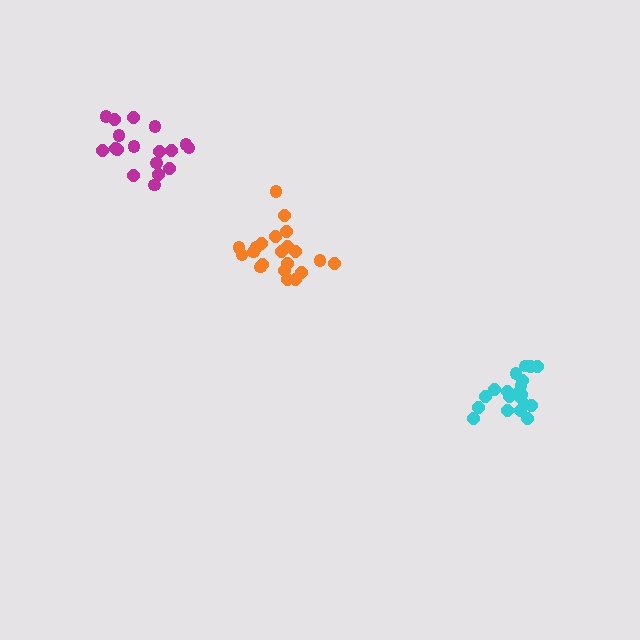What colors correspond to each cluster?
The clusters are colored: magenta, cyan, orange.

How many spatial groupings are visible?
There are 3 spatial groupings.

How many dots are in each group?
Group 1: 18 dots, Group 2: 20 dots, Group 3: 21 dots (59 total).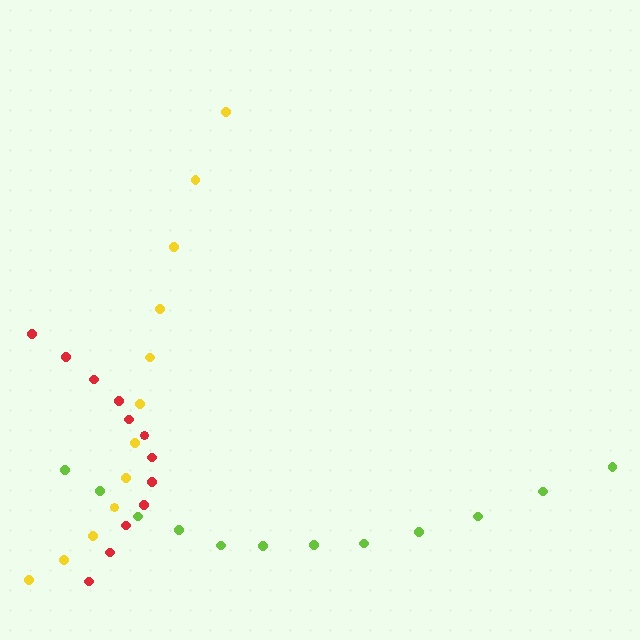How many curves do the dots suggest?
There are 3 distinct paths.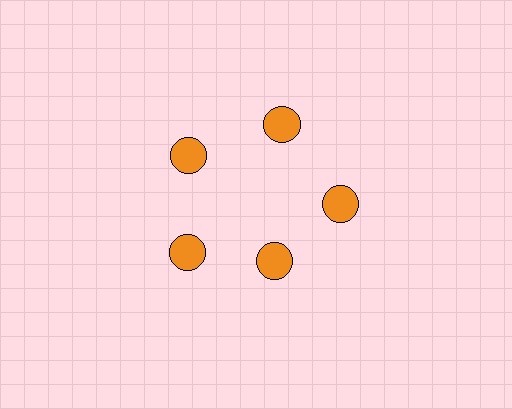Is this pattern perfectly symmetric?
No. The 5 orange circles are arranged in a ring, but one element near the 5 o'clock position is pulled inward toward the center, breaking the 5-fold rotational symmetry.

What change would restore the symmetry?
The symmetry would be restored by moving it outward, back onto the ring so that all 5 circles sit at equal angles and equal distance from the center.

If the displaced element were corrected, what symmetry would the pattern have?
It would have 5-fold rotational symmetry — the pattern would map onto itself every 72 degrees.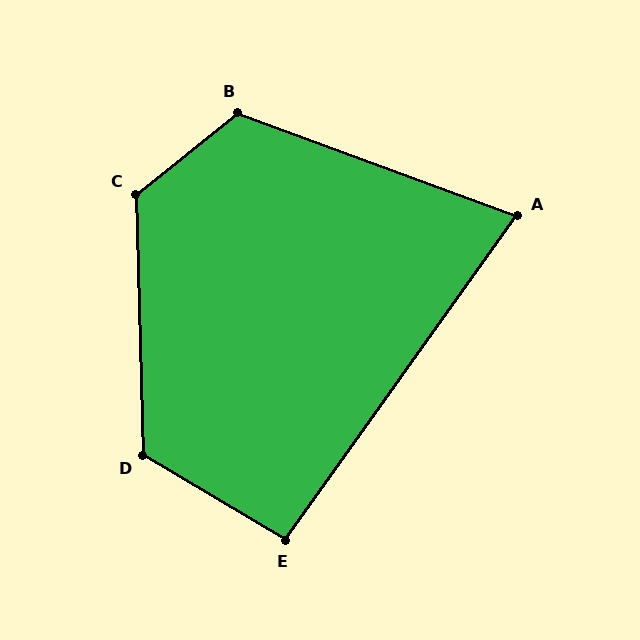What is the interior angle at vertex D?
Approximately 122 degrees (obtuse).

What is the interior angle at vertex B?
Approximately 121 degrees (obtuse).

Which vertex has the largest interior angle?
C, at approximately 127 degrees.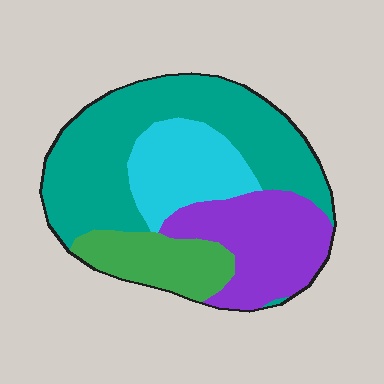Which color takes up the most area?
Teal, at roughly 45%.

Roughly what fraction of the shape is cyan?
Cyan covers about 20% of the shape.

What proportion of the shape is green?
Green takes up less than a sixth of the shape.